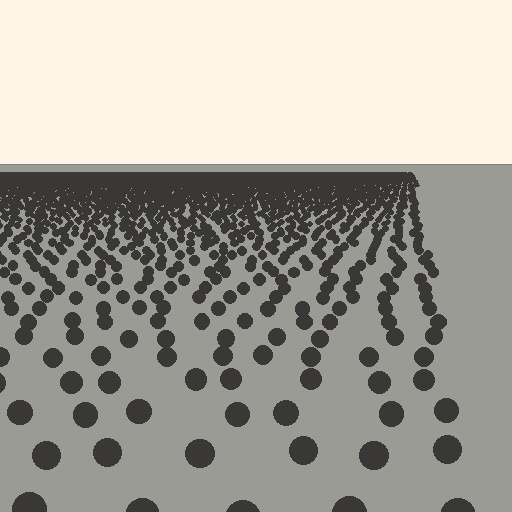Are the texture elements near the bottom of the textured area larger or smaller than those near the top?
Larger. Near the bottom, elements are closer to the viewer and appear at a bigger on-screen size.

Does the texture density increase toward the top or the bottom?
Density increases toward the top.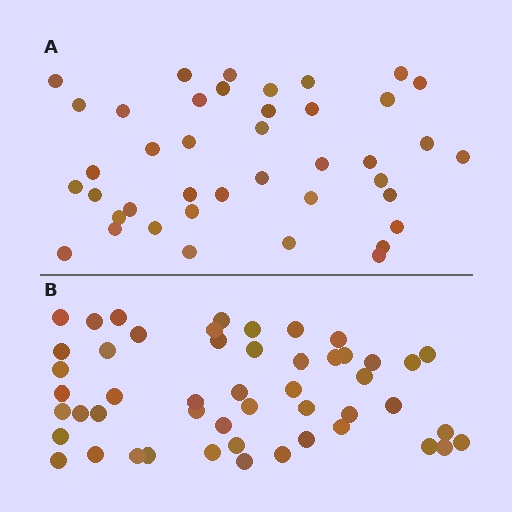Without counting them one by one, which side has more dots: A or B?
Region B (the bottom region) has more dots.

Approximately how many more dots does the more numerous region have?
Region B has roughly 8 or so more dots than region A.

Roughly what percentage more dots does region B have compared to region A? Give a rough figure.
About 20% more.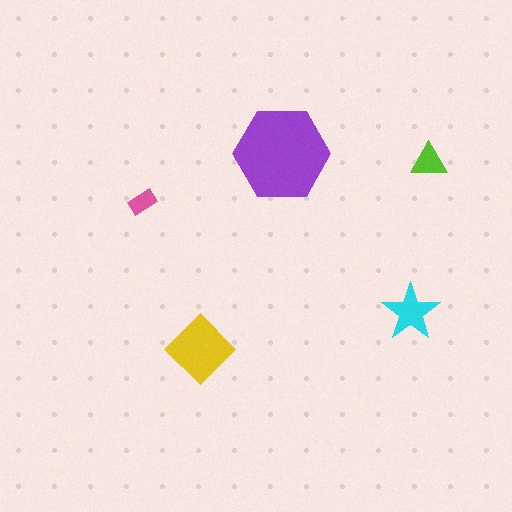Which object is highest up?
The purple hexagon is topmost.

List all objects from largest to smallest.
The purple hexagon, the yellow diamond, the cyan star, the lime triangle, the pink rectangle.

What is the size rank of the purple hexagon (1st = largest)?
1st.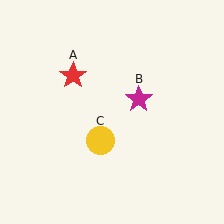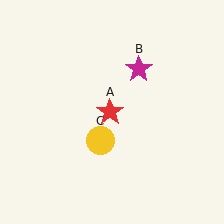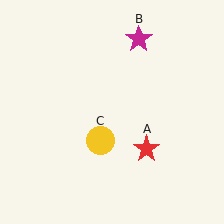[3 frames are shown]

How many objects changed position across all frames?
2 objects changed position: red star (object A), magenta star (object B).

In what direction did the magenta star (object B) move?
The magenta star (object B) moved up.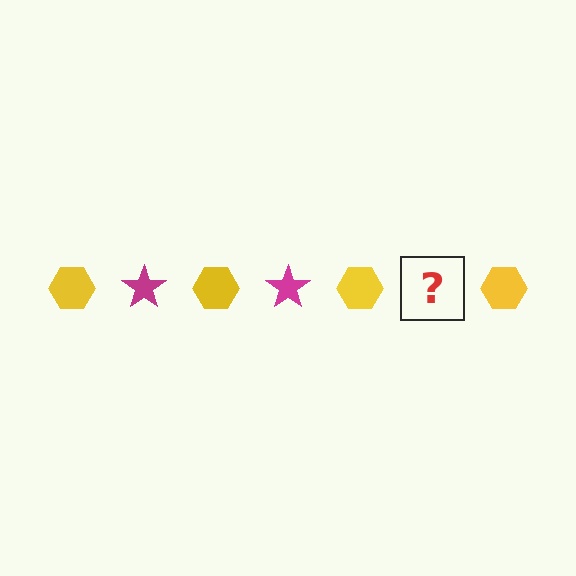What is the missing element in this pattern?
The missing element is a magenta star.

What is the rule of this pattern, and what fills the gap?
The rule is that the pattern alternates between yellow hexagon and magenta star. The gap should be filled with a magenta star.